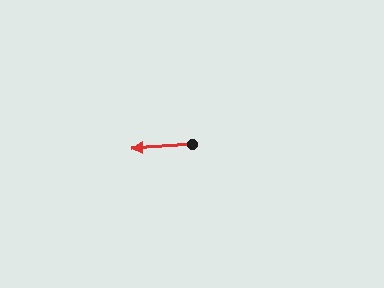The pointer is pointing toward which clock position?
Roughly 9 o'clock.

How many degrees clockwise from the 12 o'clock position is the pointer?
Approximately 266 degrees.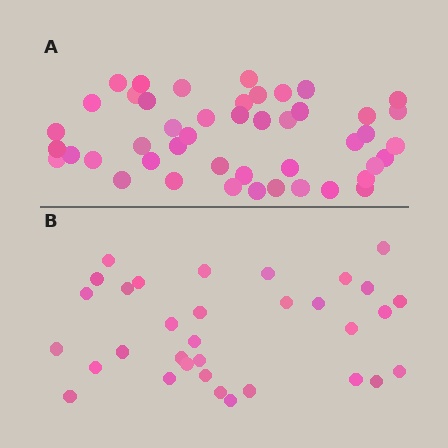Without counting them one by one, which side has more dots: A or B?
Region A (the top region) has more dots.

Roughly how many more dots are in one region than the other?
Region A has approximately 15 more dots than region B.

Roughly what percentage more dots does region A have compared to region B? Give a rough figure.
About 40% more.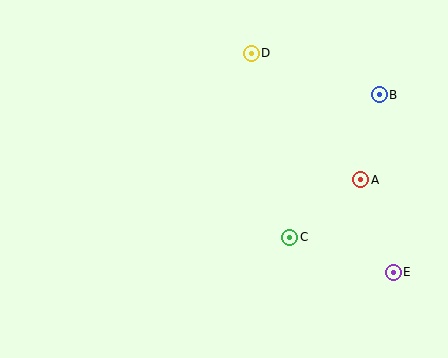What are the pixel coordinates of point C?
Point C is at (290, 237).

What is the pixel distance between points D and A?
The distance between D and A is 167 pixels.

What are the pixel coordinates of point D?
Point D is at (251, 53).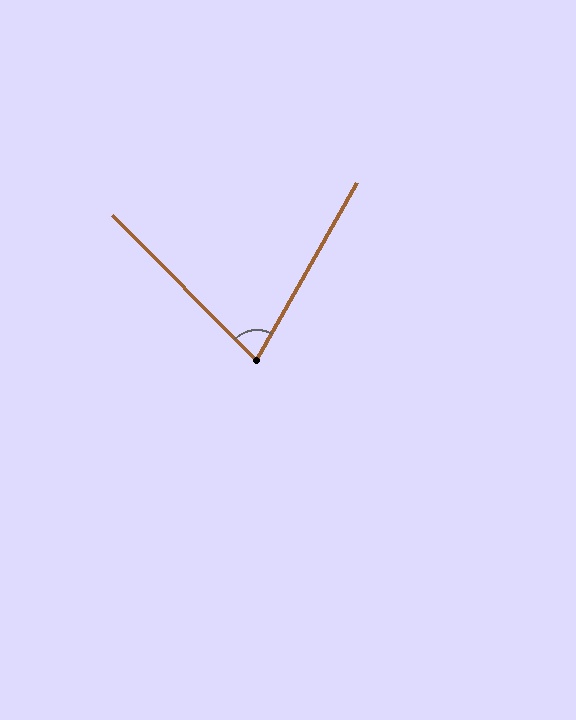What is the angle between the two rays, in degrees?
Approximately 74 degrees.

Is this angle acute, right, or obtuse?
It is acute.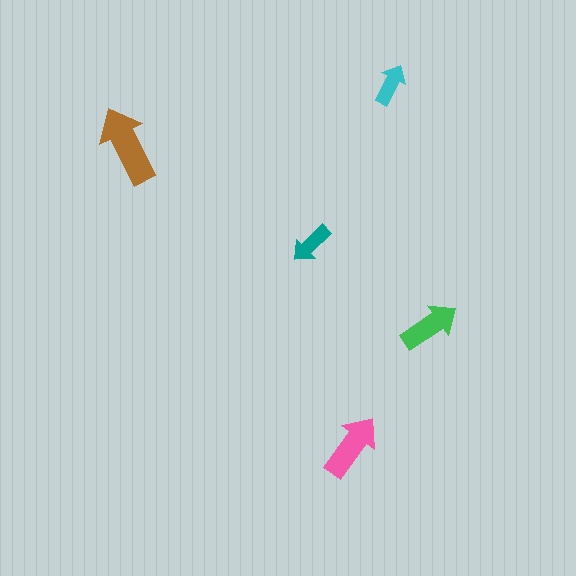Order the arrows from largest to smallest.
the brown one, the pink one, the green one, the teal one, the cyan one.